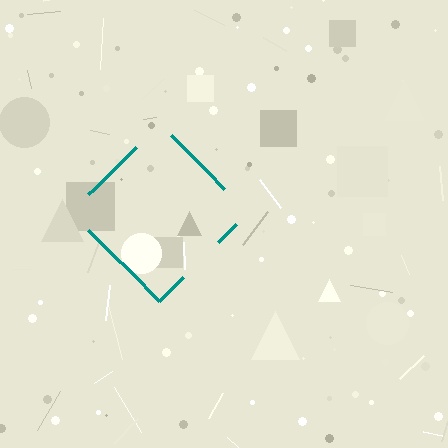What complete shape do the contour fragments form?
The contour fragments form a diamond.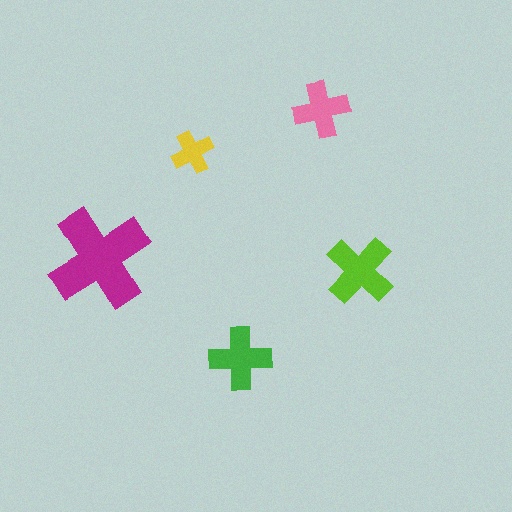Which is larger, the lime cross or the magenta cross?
The magenta one.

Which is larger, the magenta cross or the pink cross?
The magenta one.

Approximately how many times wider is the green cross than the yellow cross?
About 1.5 times wider.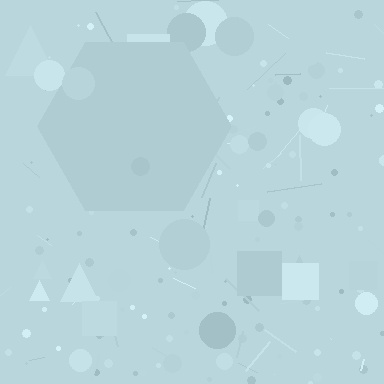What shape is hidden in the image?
A hexagon is hidden in the image.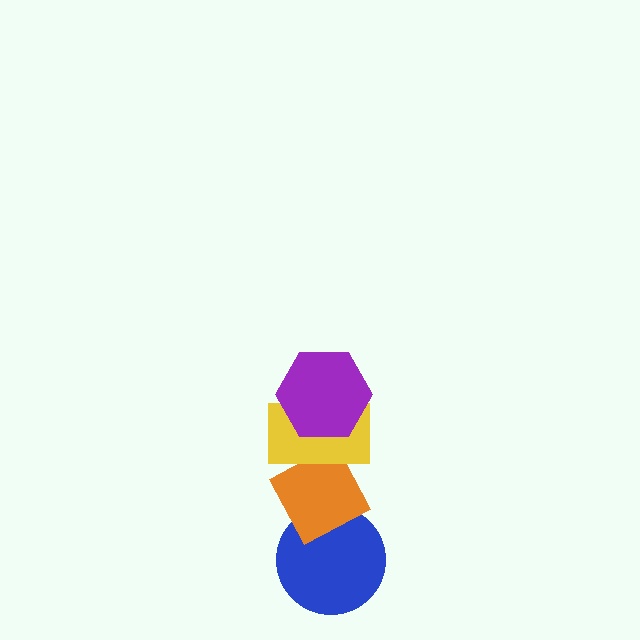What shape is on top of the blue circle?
The orange diamond is on top of the blue circle.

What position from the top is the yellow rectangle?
The yellow rectangle is 2nd from the top.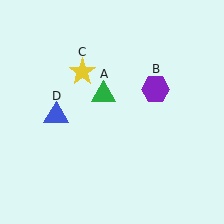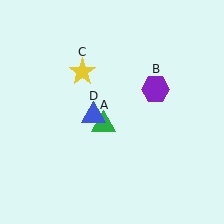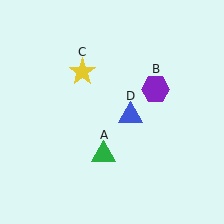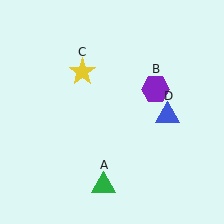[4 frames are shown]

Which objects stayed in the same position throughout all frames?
Purple hexagon (object B) and yellow star (object C) remained stationary.